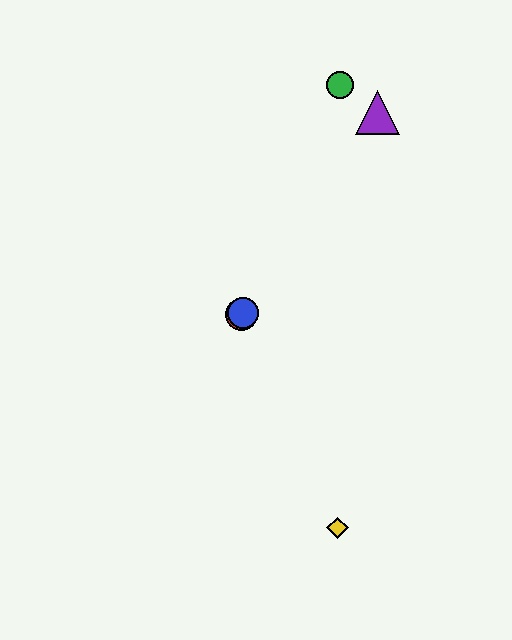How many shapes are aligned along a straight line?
3 shapes (the red circle, the blue circle, the purple triangle) are aligned along a straight line.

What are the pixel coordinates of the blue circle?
The blue circle is at (243, 313).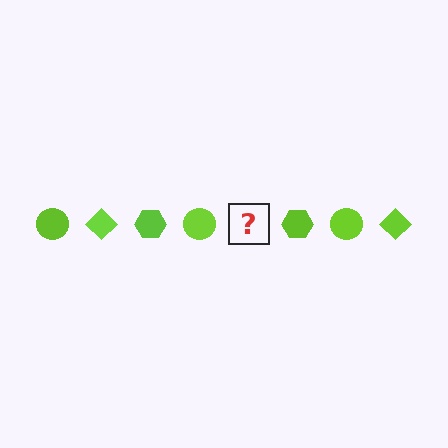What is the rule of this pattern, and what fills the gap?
The rule is that the pattern cycles through circle, diamond, hexagon shapes in lime. The gap should be filled with a lime diamond.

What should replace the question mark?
The question mark should be replaced with a lime diamond.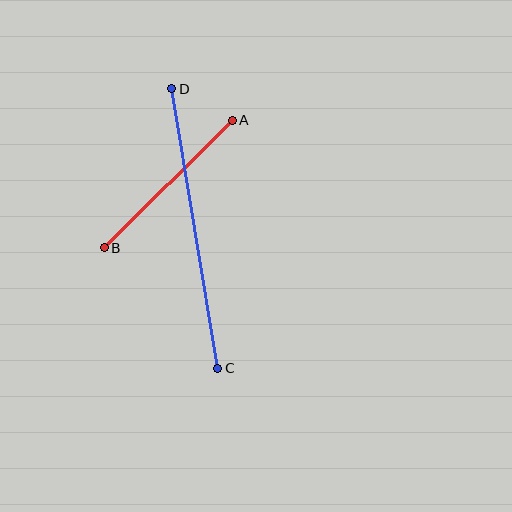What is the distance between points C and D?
The distance is approximately 283 pixels.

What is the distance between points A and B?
The distance is approximately 181 pixels.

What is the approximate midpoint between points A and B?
The midpoint is at approximately (168, 184) pixels.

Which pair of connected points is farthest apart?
Points C and D are farthest apart.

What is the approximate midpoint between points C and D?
The midpoint is at approximately (195, 229) pixels.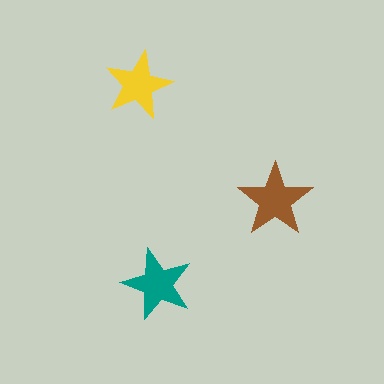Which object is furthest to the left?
The yellow star is leftmost.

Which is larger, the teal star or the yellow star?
The teal one.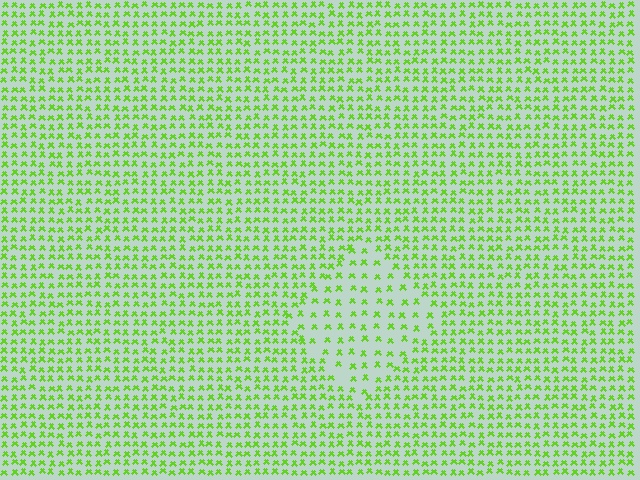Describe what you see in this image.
The image contains small lime elements arranged at two different densities. A diamond-shaped region is visible where the elements are less densely packed than the surrounding area.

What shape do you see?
I see a diamond.